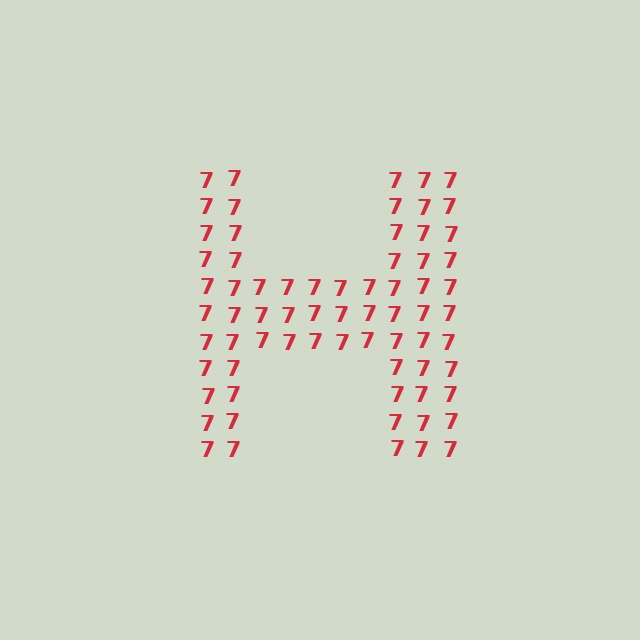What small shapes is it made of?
It is made of small digit 7's.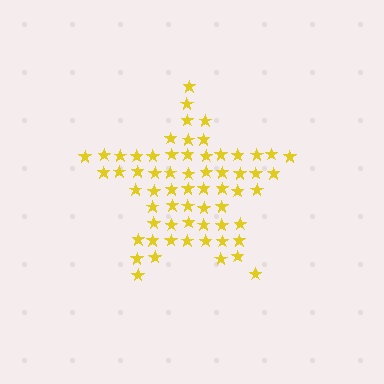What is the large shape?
The large shape is a star.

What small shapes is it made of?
It is made of small stars.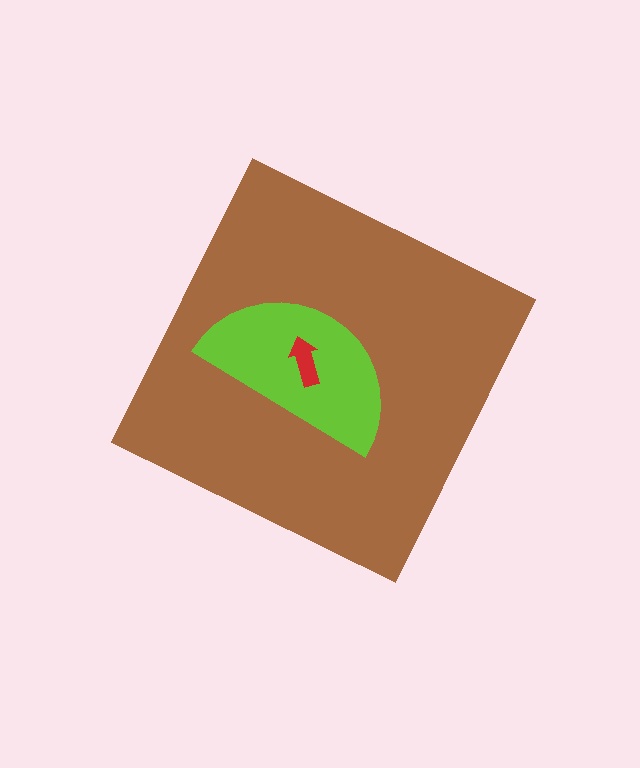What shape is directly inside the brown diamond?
The lime semicircle.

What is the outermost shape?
The brown diamond.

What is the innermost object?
The red arrow.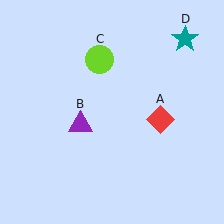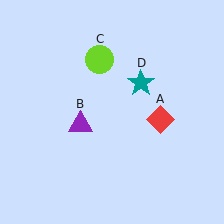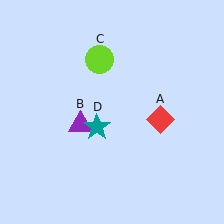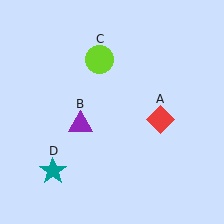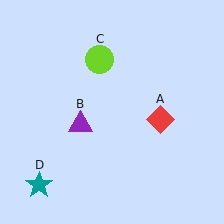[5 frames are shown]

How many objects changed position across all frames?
1 object changed position: teal star (object D).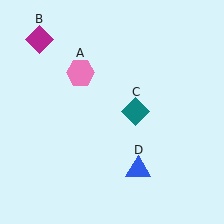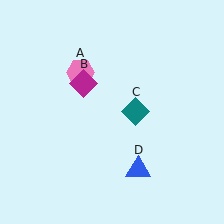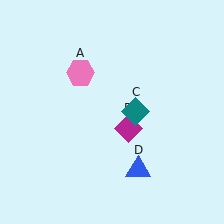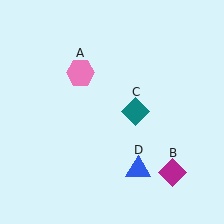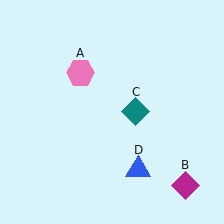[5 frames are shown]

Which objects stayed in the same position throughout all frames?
Pink hexagon (object A) and teal diamond (object C) and blue triangle (object D) remained stationary.